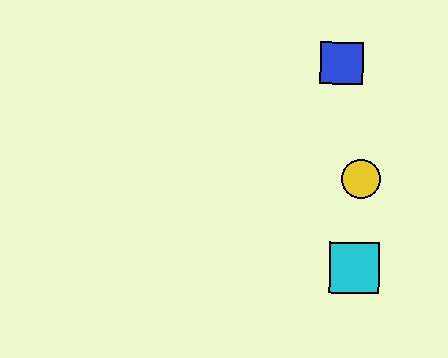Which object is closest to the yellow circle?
The cyan square is closest to the yellow circle.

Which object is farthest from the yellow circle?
The blue square is farthest from the yellow circle.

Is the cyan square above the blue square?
No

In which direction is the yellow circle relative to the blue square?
The yellow circle is below the blue square.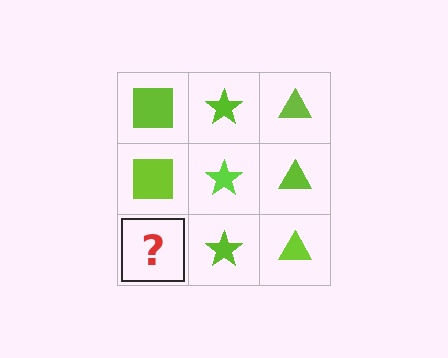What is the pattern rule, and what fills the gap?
The rule is that each column has a consistent shape. The gap should be filled with a lime square.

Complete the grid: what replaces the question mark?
The question mark should be replaced with a lime square.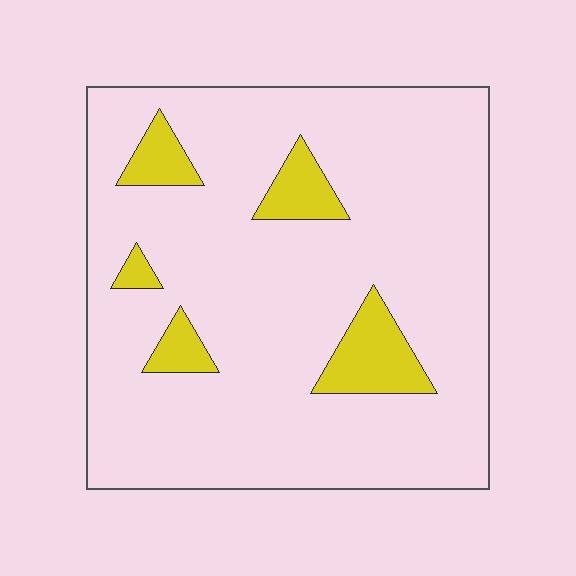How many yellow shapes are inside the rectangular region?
5.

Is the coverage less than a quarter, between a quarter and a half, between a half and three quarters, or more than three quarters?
Less than a quarter.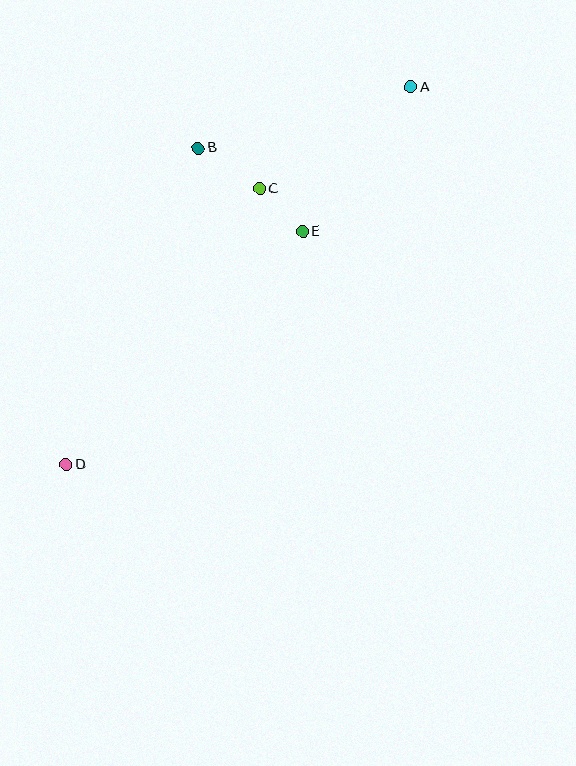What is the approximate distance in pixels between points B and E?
The distance between B and E is approximately 134 pixels.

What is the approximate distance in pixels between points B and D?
The distance between B and D is approximately 343 pixels.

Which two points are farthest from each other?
Points A and D are farthest from each other.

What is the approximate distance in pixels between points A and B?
The distance between A and B is approximately 221 pixels.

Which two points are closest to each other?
Points C and E are closest to each other.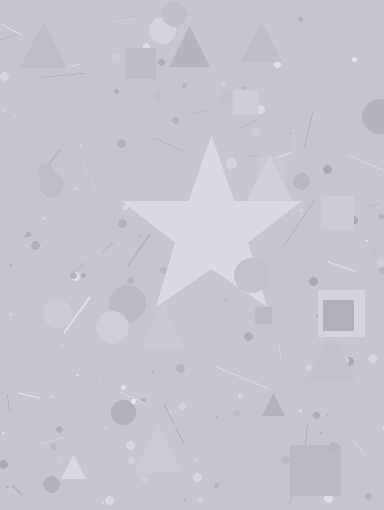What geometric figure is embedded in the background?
A star is embedded in the background.